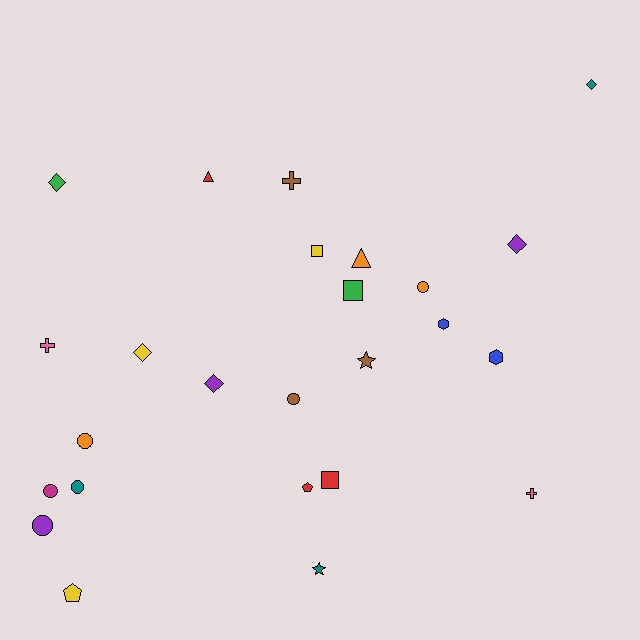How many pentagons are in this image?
There are 2 pentagons.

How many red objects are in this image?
There are 3 red objects.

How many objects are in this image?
There are 25 objects.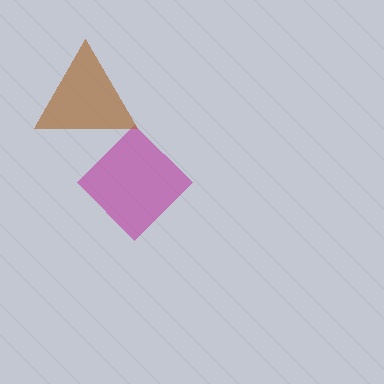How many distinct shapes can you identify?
There are 2 distinct shapes: a magenta diamond, a brown triangle.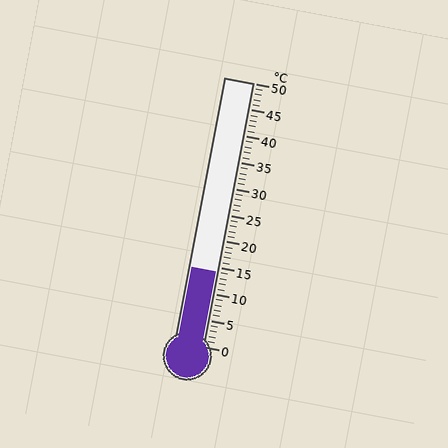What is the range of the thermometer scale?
The thermometer scale ranges from 0°C to 50°C.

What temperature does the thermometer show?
The thermometer shows approximately 14°C.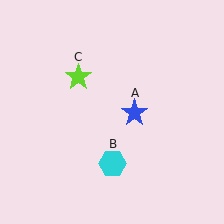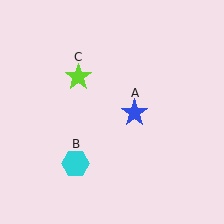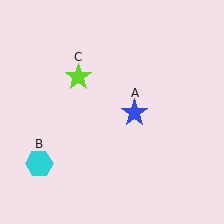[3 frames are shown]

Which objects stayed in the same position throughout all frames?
Blue star (object A) and lime star (object C) remained stationary.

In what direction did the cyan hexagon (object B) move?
The cyan hexagon (object B) moved left.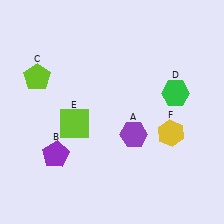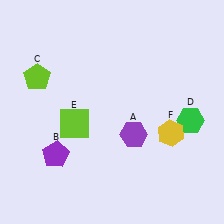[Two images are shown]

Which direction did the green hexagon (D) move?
The green hexagon (D) moved down.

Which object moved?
The green hexagon (D) moved down.